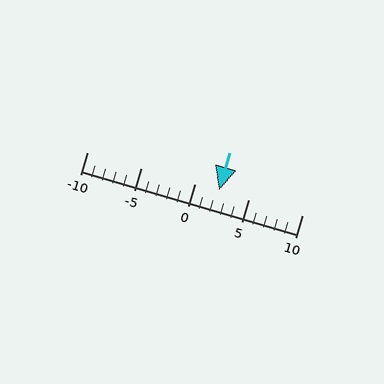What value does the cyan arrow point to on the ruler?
The cyan arrow points to approximately 2.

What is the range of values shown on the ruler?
The ruler shows values from -10 to 10.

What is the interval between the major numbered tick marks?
The major tick marks are spaced 5 units apart.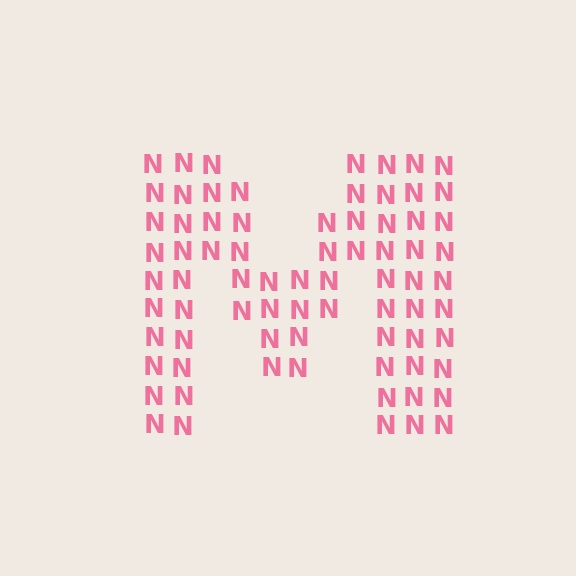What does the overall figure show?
The overall figure shows the letter M.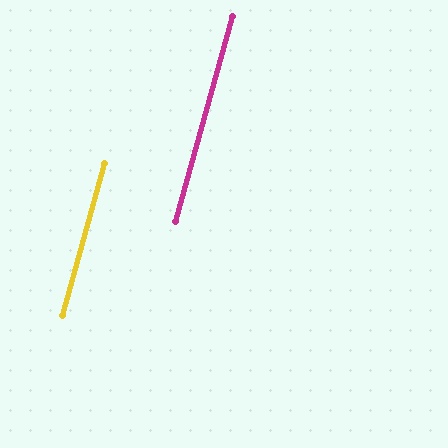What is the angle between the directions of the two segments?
Approximately 0 degrees.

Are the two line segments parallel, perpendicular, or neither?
Parallel — their directions differ by only 0.0°.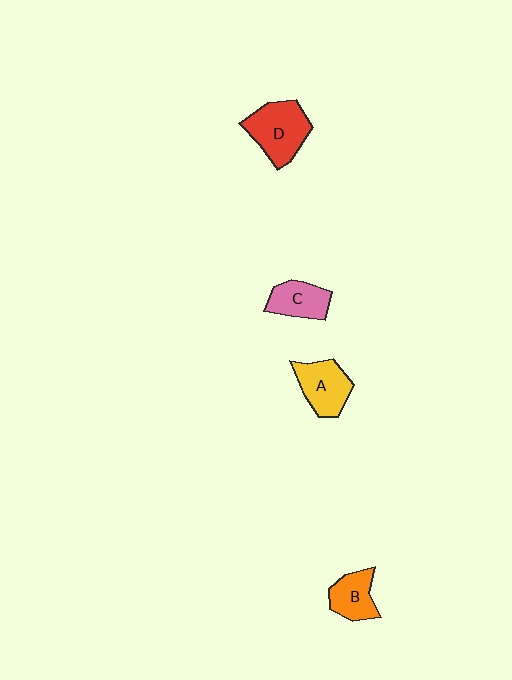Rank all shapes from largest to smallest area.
From largest to smallest: D (red), A (yellow), C (pink), B (orange).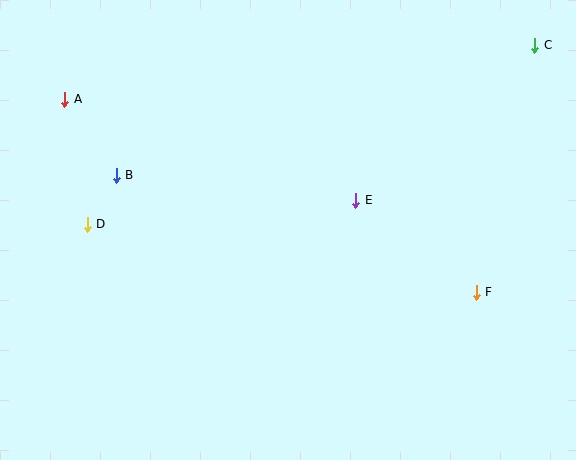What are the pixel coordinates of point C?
Point C is at (535, 45).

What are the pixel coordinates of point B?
Point B is at (116, 175).